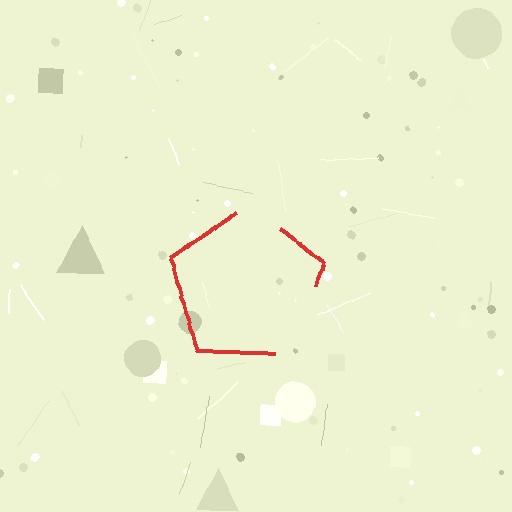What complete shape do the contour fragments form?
The contour fragments form a pentagon.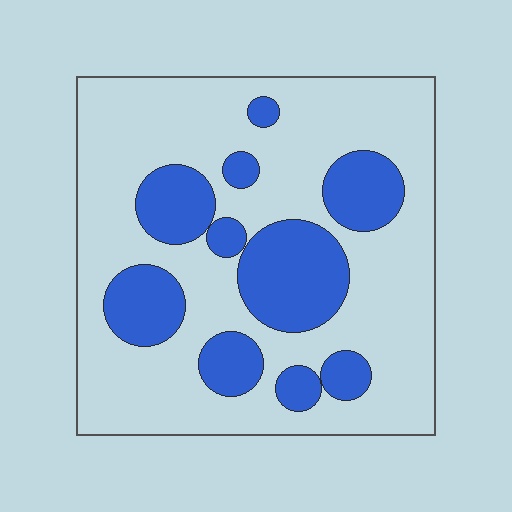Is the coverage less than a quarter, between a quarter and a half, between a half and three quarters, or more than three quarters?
Between a quarter and a half.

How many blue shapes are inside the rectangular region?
10.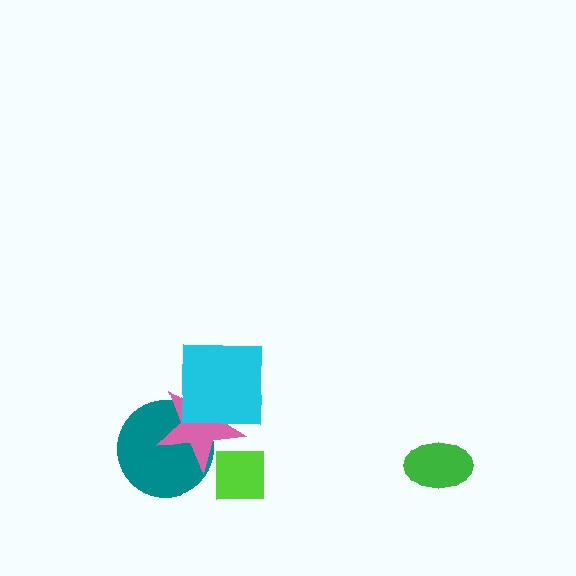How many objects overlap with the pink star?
3 objects overlap with the pink star.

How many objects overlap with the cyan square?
1 object overlaps with the cyan square.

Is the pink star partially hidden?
Yes, it is partially covered by another shape.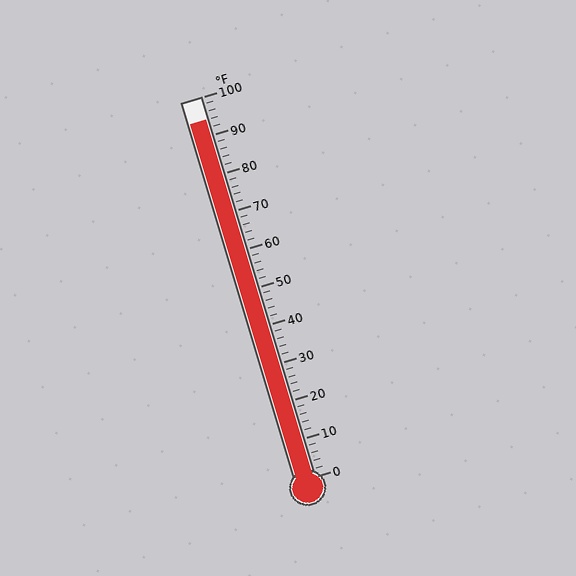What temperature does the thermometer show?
The thermometer shows approximately 94°F.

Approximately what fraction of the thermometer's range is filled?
The thermometer is filled to approximately 95% of its range.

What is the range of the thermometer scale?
The thermometer scale ranges from 0°F to 100°F.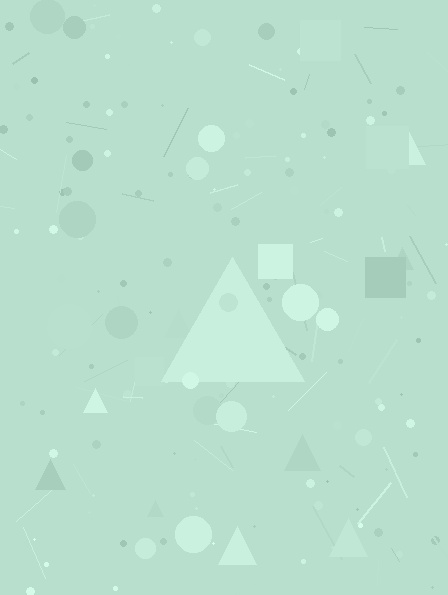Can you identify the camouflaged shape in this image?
The camouflaged shape is a triangle.